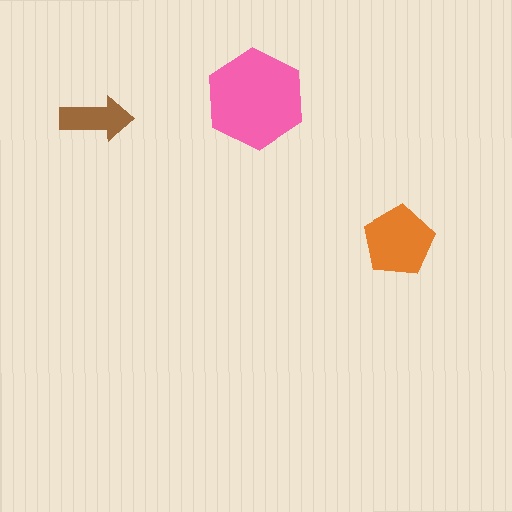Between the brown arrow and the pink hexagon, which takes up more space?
The pink hexagon.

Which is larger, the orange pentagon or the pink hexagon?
The pink hexagon.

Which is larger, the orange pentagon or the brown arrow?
The orange pentagon.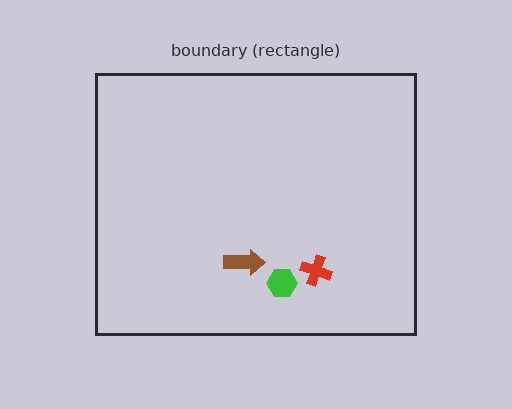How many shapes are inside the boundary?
3 inside, 0 outside.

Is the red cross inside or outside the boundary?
Inside.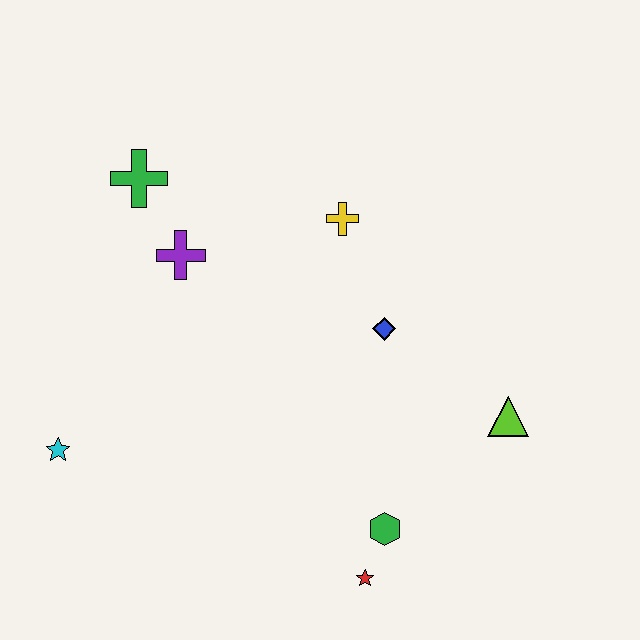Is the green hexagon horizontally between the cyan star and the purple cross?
No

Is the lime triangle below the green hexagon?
No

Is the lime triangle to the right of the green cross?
Yes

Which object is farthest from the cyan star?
The lime triangle is farthest from the cyan star.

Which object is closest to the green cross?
The purple cross is closest to the green cross.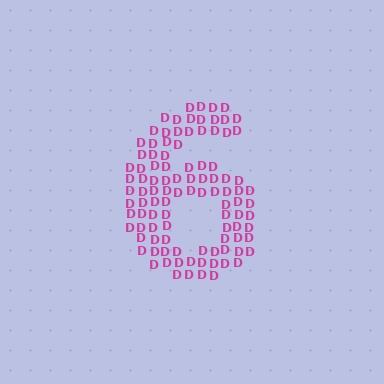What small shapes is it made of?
It is made of small letter D's.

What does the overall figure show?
The overall figure shows the digit 6.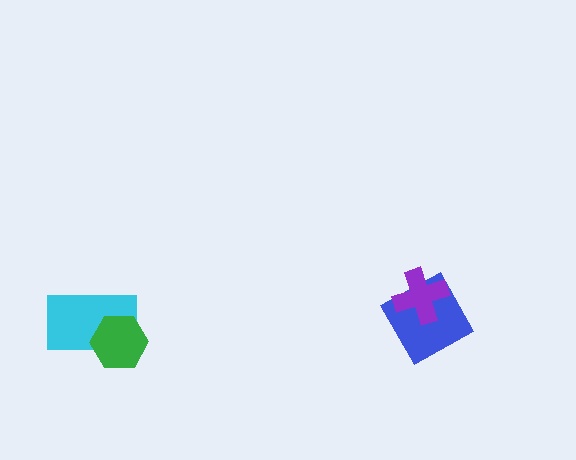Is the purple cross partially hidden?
No, no other shape covers it.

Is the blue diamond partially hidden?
Yes, it is partially covered by another shape.